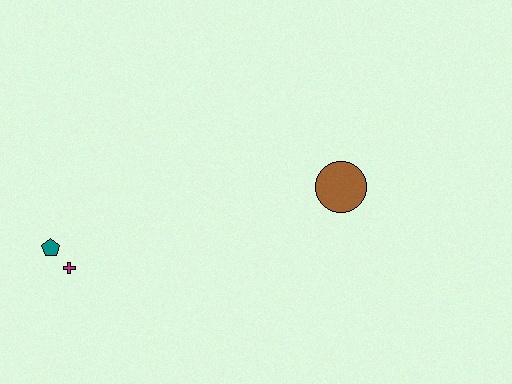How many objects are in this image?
There are 3 objects.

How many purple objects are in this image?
There are no purple objects.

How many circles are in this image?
There is 1 circle.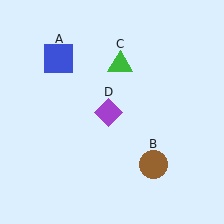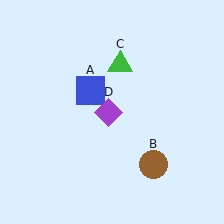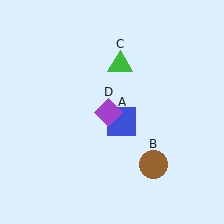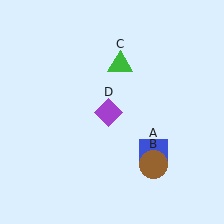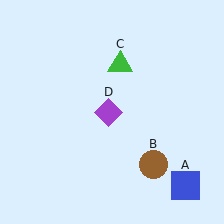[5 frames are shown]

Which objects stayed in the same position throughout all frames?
Brown circle (object B) and green triangle (object C) and purple diamond (object D) remained stationary.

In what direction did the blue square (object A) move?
The blue square (object A) moved down and to the right.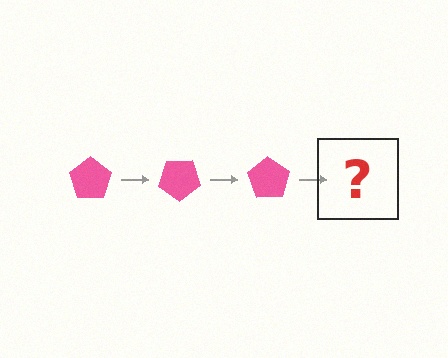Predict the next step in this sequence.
The next step is a pink pentagon rotated 105 degrees.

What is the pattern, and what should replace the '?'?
The pattern is that the pentagon rotates 35 degrees each step. The '?' should be a pink pentagon rotated 105 degrees.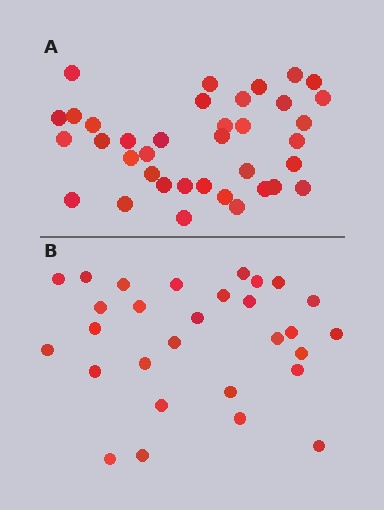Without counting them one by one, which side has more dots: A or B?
Region A (the top region) has more dots.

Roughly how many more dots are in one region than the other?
Region A has roughly 8 or so more dots than region B.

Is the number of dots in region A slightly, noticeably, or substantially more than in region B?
Region A has noticeably more, but not dramatically so. The ratio is roughly 1.3 to 1.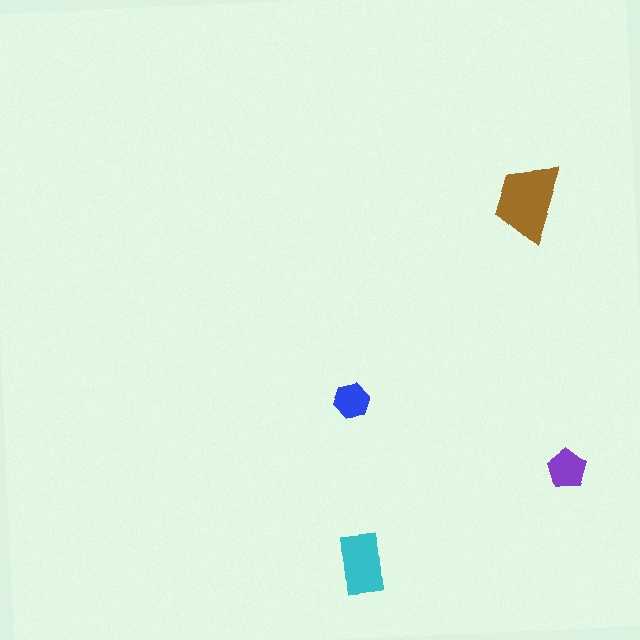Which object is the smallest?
The blue hexagon.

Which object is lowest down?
The cyan rectangle is bottommost.